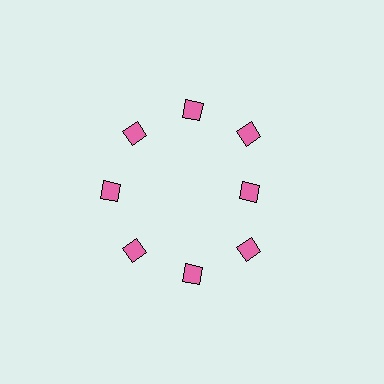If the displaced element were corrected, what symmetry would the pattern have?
It would have 8-fold rotational symmetry — the pattern would map onto itself every 45 degrees.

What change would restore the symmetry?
The symmetry would be restored by moving it outward, back onto the ring so that all 8 diamonds sit at equal angles and equal distance from the center.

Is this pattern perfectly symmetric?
No. The 8 pink diamonds are arranged in a ring, but one element near the 3 o'clock position is pulled inward toward the center, breaking the 8-fold rotational symmetry.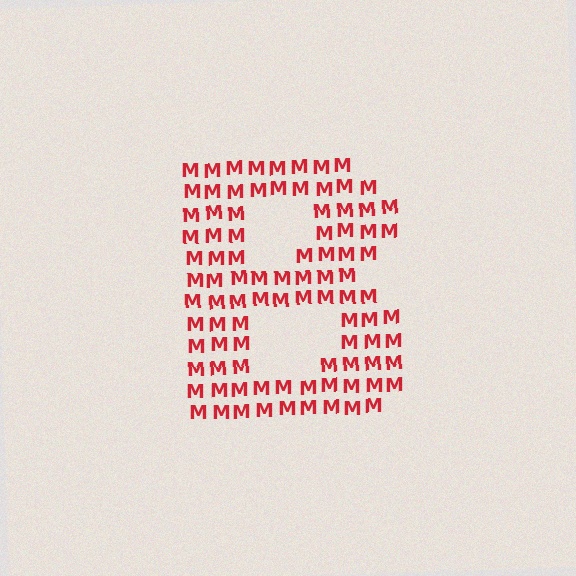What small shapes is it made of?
It is made of small letter M's.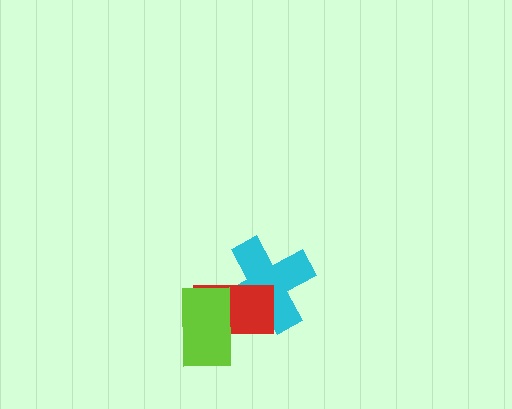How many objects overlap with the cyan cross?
2 objects overlap with the cyan cross.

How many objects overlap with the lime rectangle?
2 objects overlap with the lime rectangle.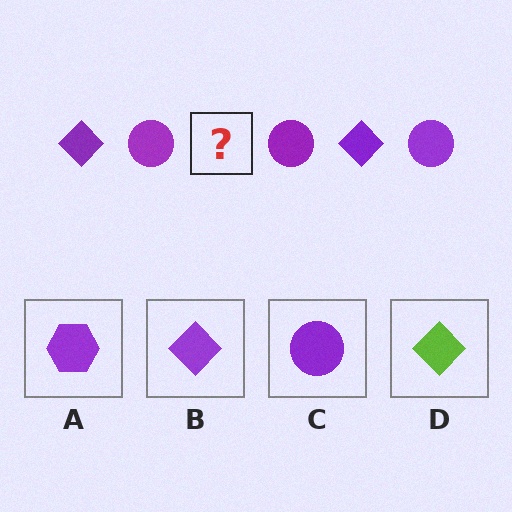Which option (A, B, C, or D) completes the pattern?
B.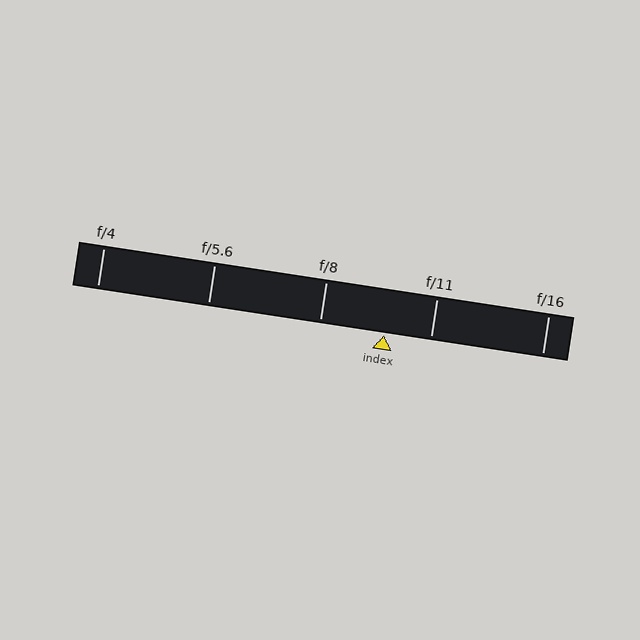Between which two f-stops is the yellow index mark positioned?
The index mark is between f/8 and f/11.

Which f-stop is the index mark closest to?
The index mark is closest to f/11.